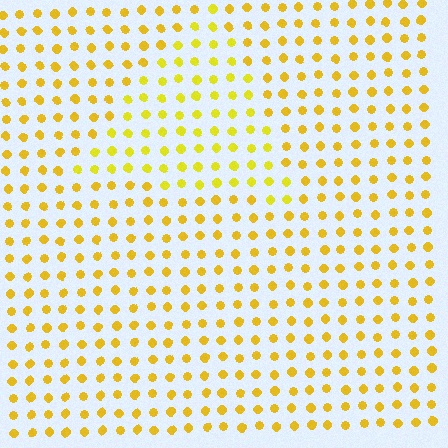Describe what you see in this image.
The image is filled with small yellow elements in a uniform arrangement. A triangle-shaped region is visible where the elements are tinted to a slightly different hue, forming a subtle color boundary.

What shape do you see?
I see a triangle.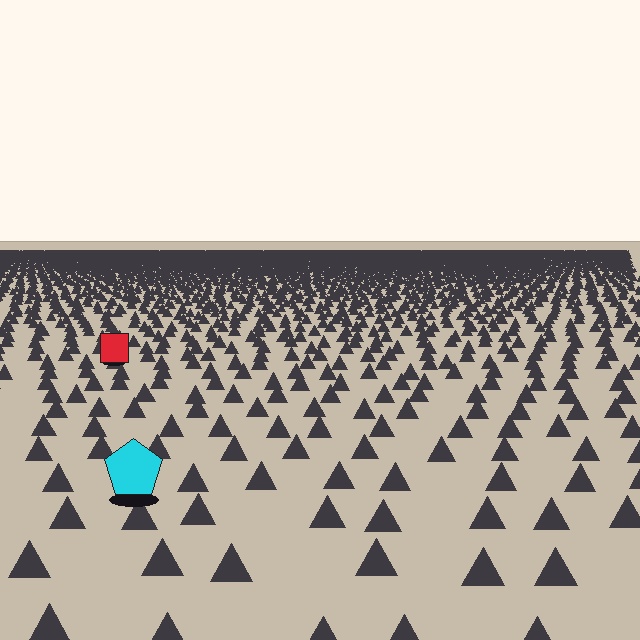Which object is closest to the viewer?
The cyan pentagon is closest. The texture marks near it are larger and more spread out.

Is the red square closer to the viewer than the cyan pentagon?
No. The cyan pentagon is closer — you can tell from the texture gradient: the ground texture is coarser near it.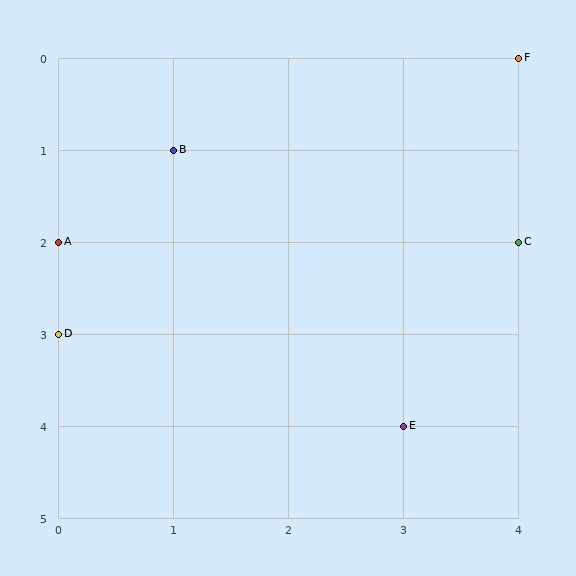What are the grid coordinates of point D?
Point D is at grid coordinates (0, 3).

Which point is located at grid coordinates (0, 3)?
Point D is at (0, 3).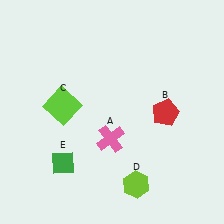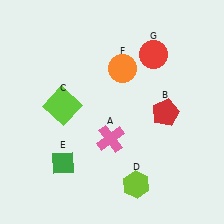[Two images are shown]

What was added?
An orange circle (F), a red circle (G) were added in Image 2.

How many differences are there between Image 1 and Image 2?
There are 2 differences between the two images.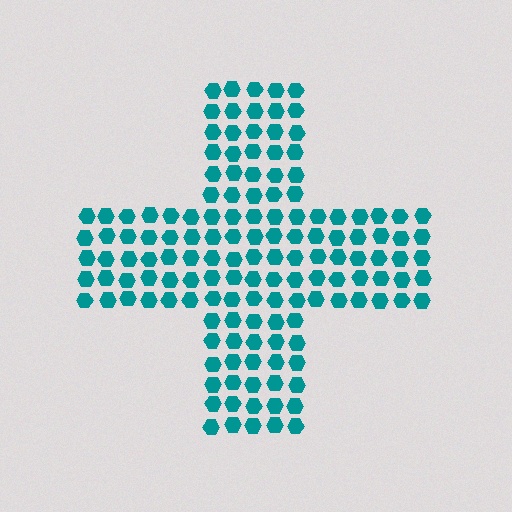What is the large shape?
The large shape is a cross.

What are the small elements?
The small elements are hexagons.